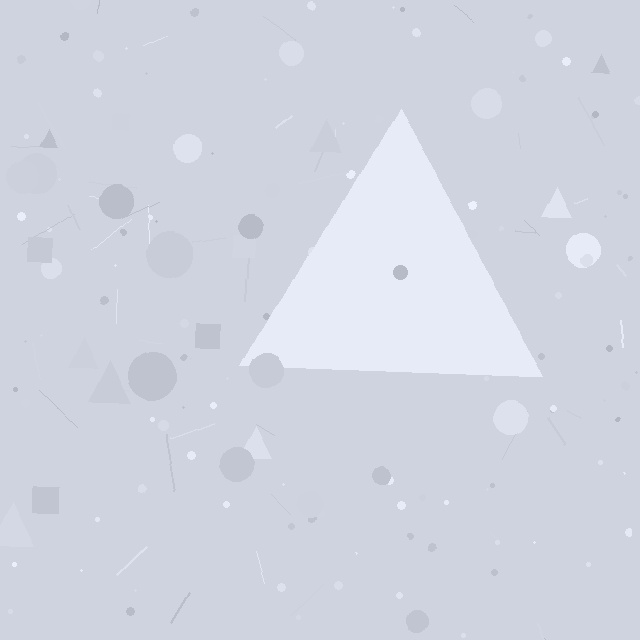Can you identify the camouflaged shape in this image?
The camouflaged shape is a triangle.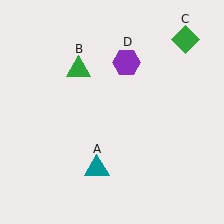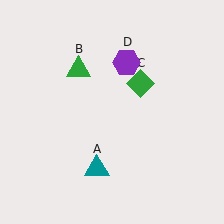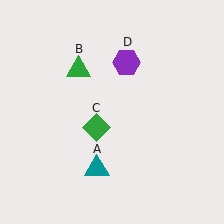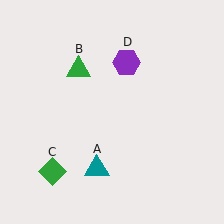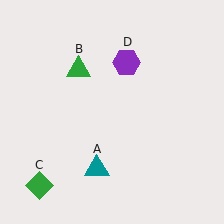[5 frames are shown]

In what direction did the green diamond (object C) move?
The green diamond (object C) moved down and to the left.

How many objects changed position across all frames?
1 object changed position: green diamond (object C).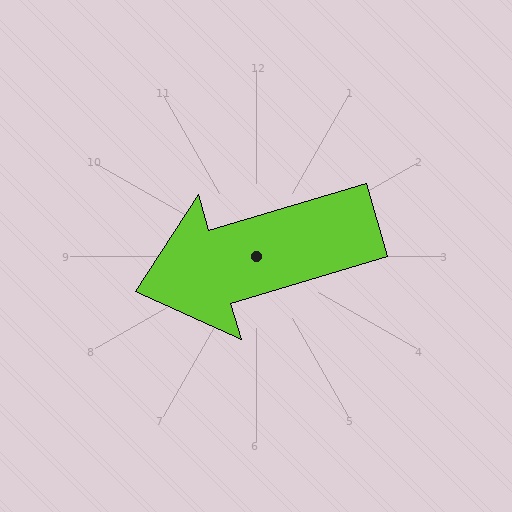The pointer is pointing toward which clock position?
Roughly 8 o'clock.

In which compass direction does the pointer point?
West.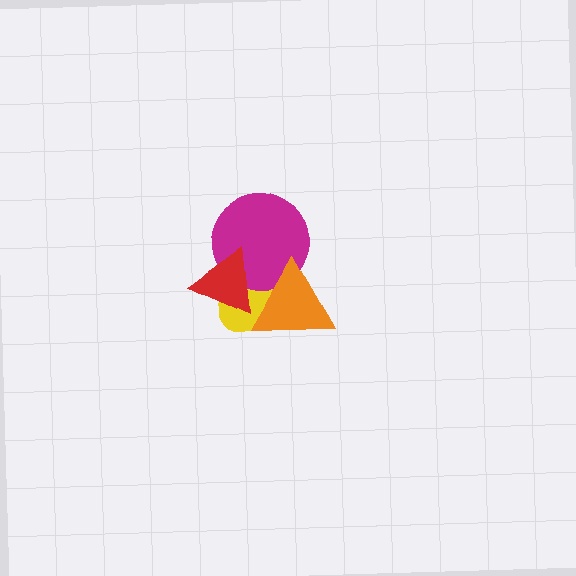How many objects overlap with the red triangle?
3 objects overlap with the red triangle.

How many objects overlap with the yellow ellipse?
3 objects overlap with the yellow ellipse.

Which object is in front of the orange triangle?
The red triangle is in front of the orange triangle.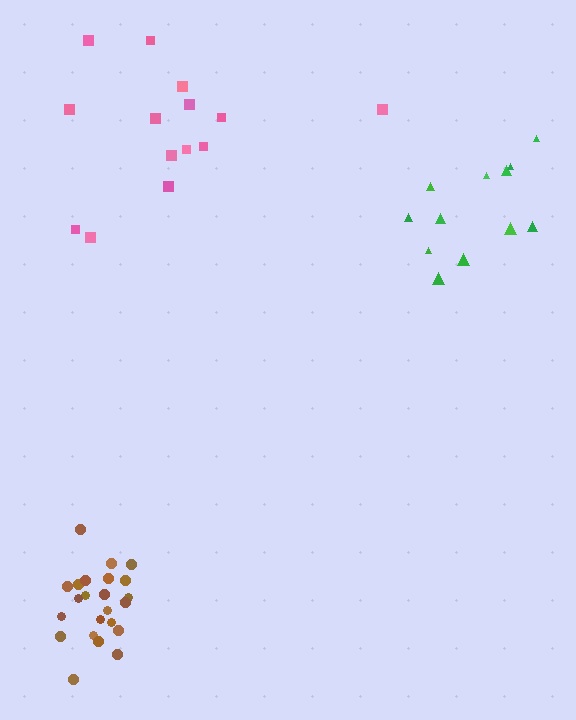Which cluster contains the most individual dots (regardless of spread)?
Brown (23).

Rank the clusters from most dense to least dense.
brown, green, pink.